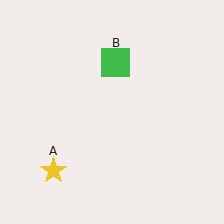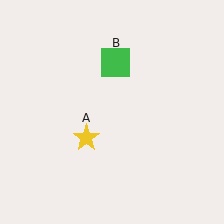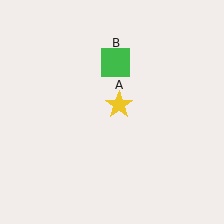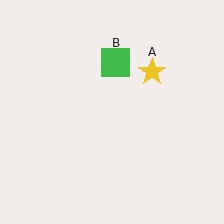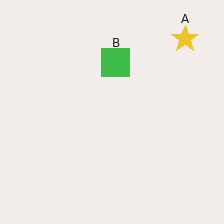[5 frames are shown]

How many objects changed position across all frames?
1 object changed position: yellow star (object A).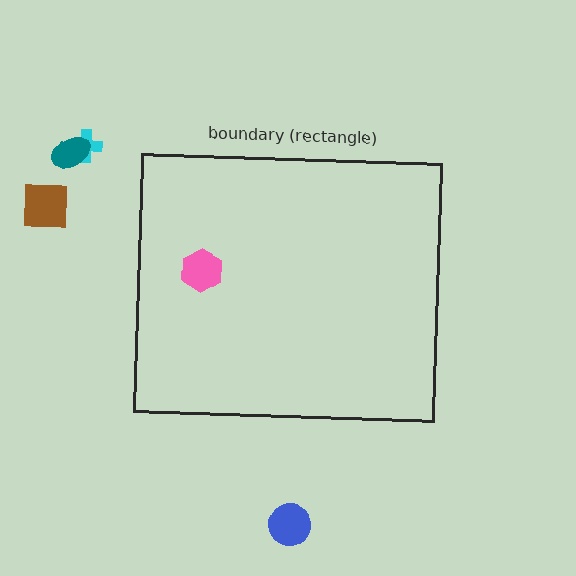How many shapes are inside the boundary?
1 inside, 4 outside.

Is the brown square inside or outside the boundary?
Outside.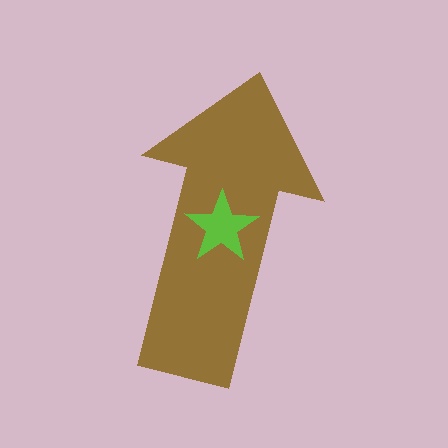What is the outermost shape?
The brown arrow.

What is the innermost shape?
The lime star.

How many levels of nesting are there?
2.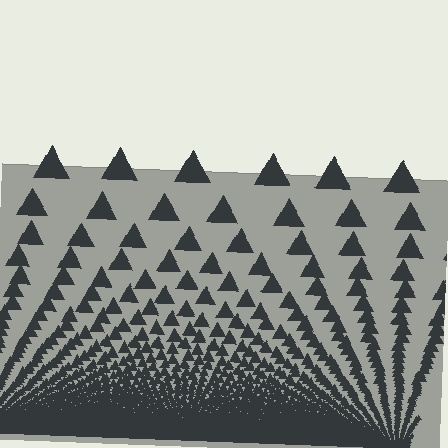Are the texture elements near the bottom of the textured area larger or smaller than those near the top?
Smaller. The gradient is inverted — elements near the bottom are smaller and denser.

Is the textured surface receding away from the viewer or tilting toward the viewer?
The surface appears to tilt toward the viewer. Texture elements get larger and sparser toward the top.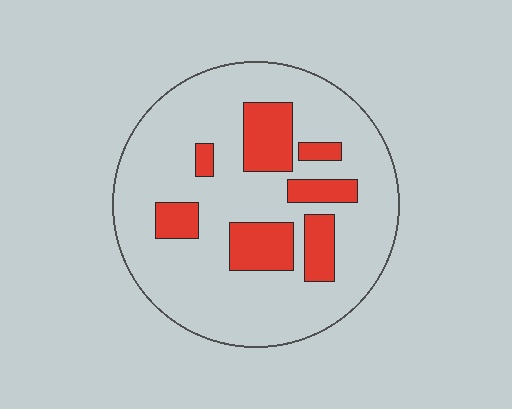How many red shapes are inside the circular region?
7.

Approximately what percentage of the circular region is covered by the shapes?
Approximately 20%.